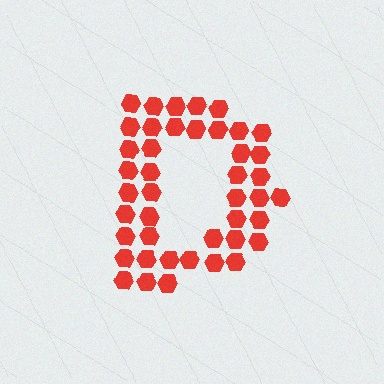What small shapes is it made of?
It is made of small hexagons.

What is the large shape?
The large shape is the letter D.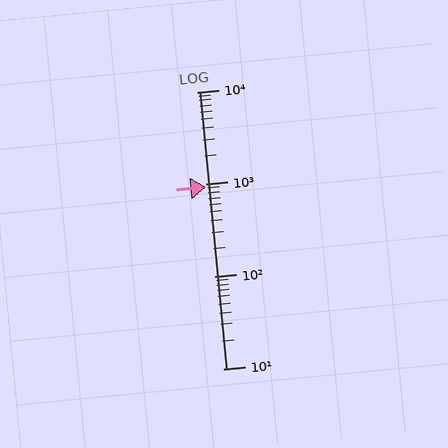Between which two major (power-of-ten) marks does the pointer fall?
The pointer is between 100 and 1000.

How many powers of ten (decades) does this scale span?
The scale spans 3 decades, from 10 to 10000.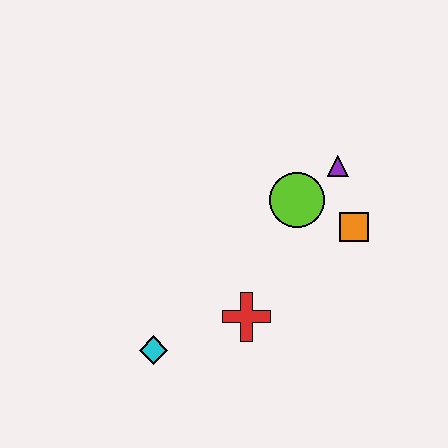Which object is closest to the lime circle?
The purple triangle is closest to the lime circle.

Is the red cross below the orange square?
Yes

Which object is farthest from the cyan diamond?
The purple triangle is farthest from the cyan diamond.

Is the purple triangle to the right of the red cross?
Yes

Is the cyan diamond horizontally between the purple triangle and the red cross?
No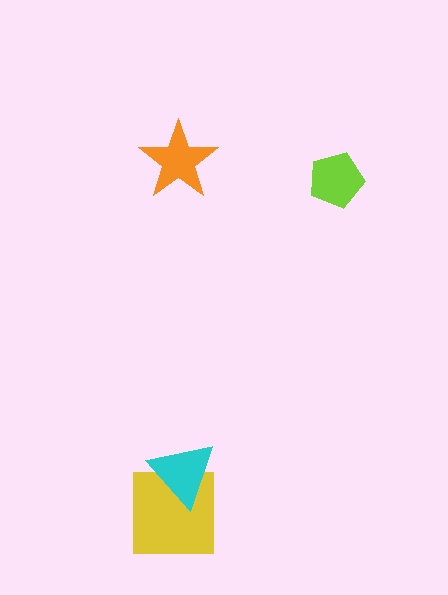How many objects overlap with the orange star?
0 objects overlap with the orange star.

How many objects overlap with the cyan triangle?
1 object overlaps with the cyan triangle.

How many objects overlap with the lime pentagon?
0 objects overlap with the lime pentagon.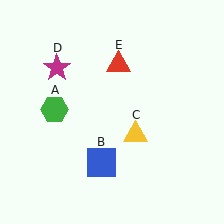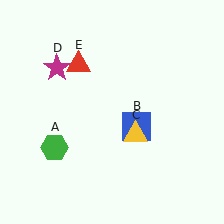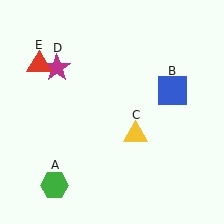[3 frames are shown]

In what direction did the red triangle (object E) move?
The red triangle (object E) moved left.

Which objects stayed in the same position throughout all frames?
Yellow triangle (object C) and magenta star (object D) remained stationary.